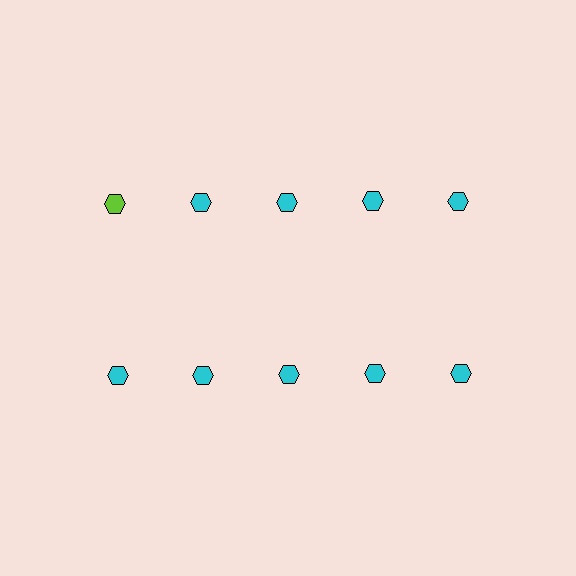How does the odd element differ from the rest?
It has a different color: lime instead of cyan.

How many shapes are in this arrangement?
There are 10 shapes arranged in a grid pattern.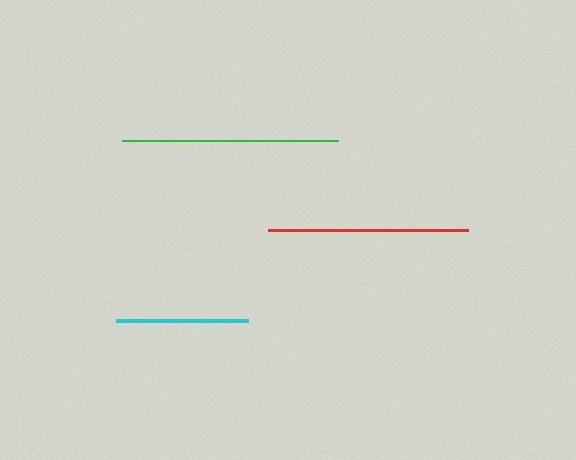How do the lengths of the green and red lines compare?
The green and red lines are approximately the same length.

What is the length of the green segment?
The green segment is approximately 216 pixels long.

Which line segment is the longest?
The green line is the longest at approximately 216 pixels.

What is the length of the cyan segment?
The cyan segment is approximately 132 pixels long.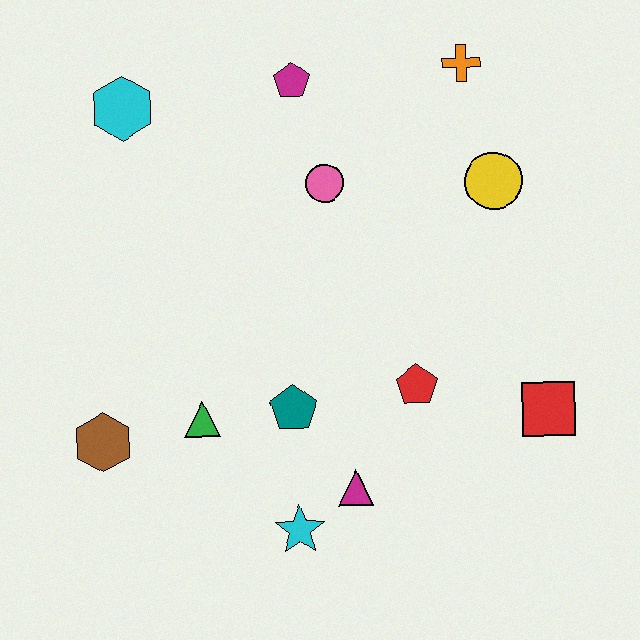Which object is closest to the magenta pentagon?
The pink circle is closest to the magenta pentagon.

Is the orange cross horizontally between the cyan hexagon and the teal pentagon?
No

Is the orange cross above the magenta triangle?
Yes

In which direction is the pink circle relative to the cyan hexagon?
The pink circle is to the right of the cyan hexagon.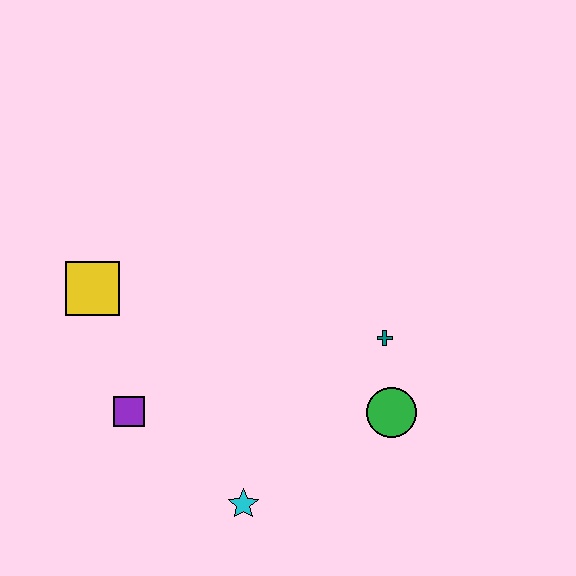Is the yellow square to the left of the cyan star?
Yes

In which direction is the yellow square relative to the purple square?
The yellow square is above the purple square.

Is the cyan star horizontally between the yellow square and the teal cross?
Yes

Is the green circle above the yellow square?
No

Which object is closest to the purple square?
The yellow square is closest to the purple square.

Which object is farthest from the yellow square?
The green circle is farthest from the yellow square.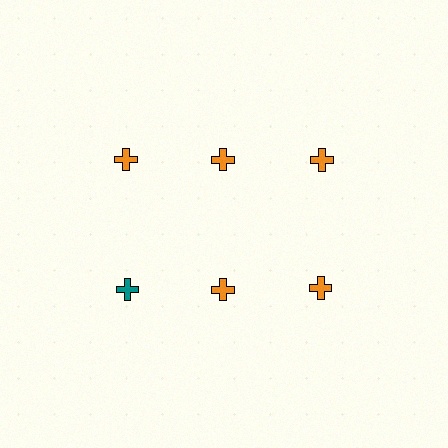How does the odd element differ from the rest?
It has a different color: teal instead of orange.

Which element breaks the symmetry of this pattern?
The teal cross in the second row, leftmost column breaks the symmetry. All other shapes are orange crosses.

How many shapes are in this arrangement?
There are 6 shapes arranged in a grid pattern.